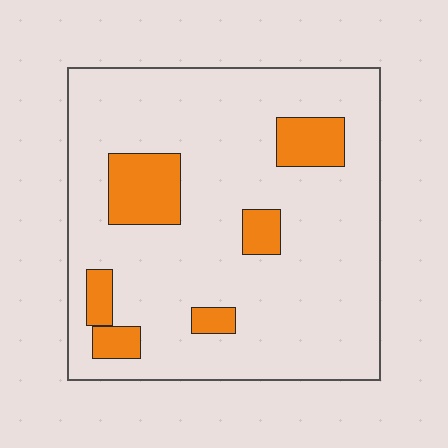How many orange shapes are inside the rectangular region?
6.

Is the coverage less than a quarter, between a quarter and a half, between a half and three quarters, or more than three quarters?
Less than a quarter.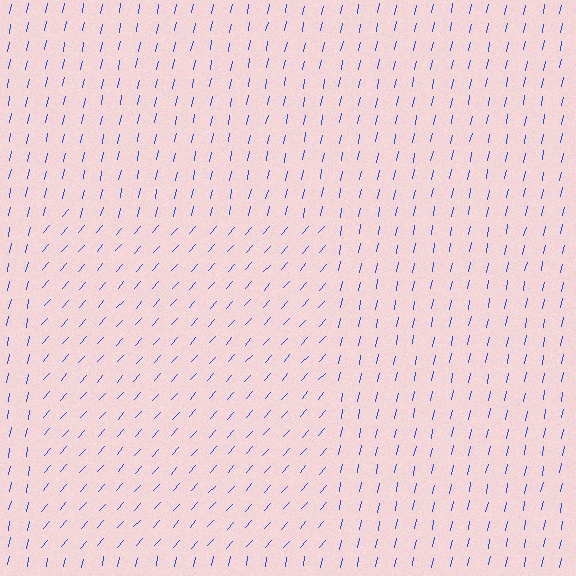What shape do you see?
I see a rectangle.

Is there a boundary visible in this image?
Yes, there is a texture boundary formed by a change in line orientation.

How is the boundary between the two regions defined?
The boundary is defined purely by a change in line orientation (approximately 30 degrees difference). All lines are the same color and thickness.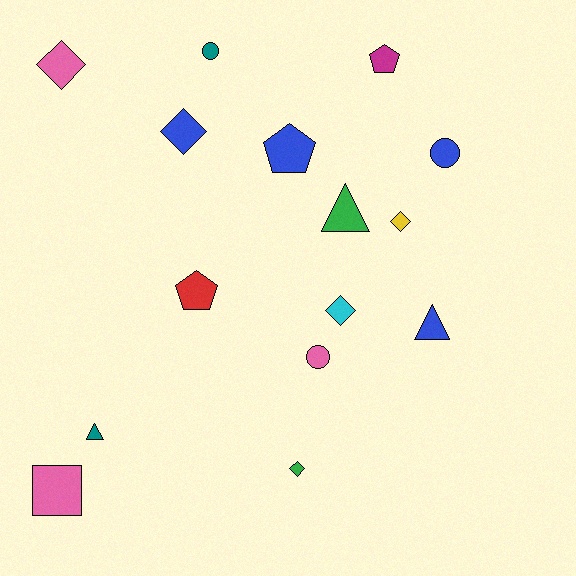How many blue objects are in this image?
There are 4 blue objects.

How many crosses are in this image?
There are no crosses.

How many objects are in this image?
There are 15 objects.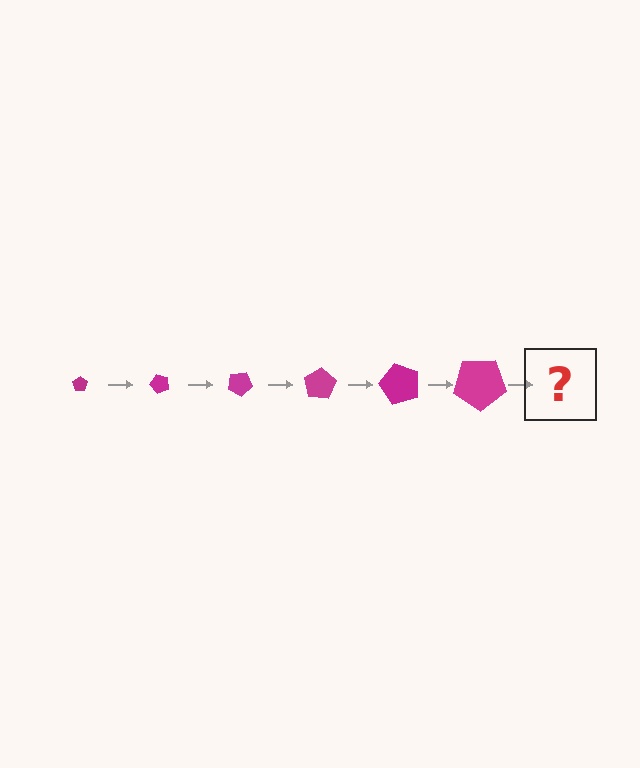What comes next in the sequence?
The next element should be a pentagon, larger than the previous one and rotated 300 degrees from the start.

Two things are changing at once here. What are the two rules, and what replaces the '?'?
The two rules are that the pentagon grows larger each step and it rotates 50 degrees each step. The '?' should be a pentagon, larger than the previous one and rotated 300 degrees from the start.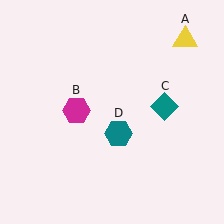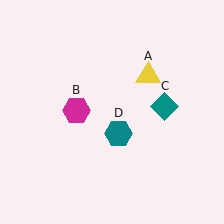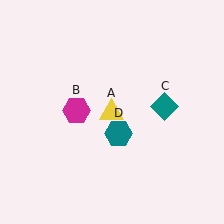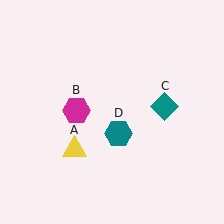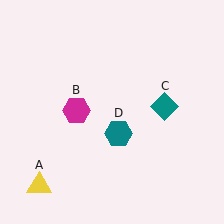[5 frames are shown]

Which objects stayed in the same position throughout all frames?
Magenta hexagon (object B) and teal diamond (object C) and teal hexagon (object D) remained stationary.